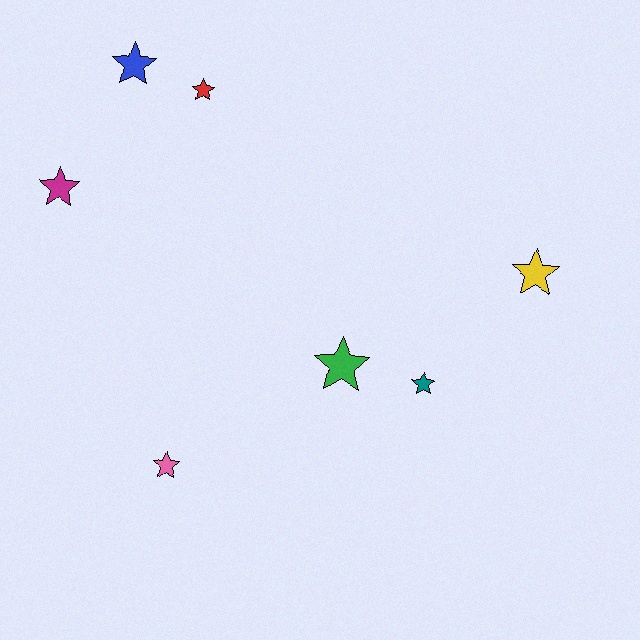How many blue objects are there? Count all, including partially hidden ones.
There is 1 blue object.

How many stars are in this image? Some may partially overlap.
There are 7 stars.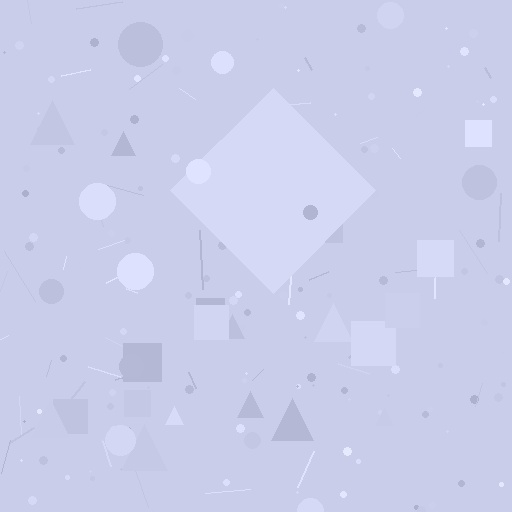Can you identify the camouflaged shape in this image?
The camouflaged shape is a diamond.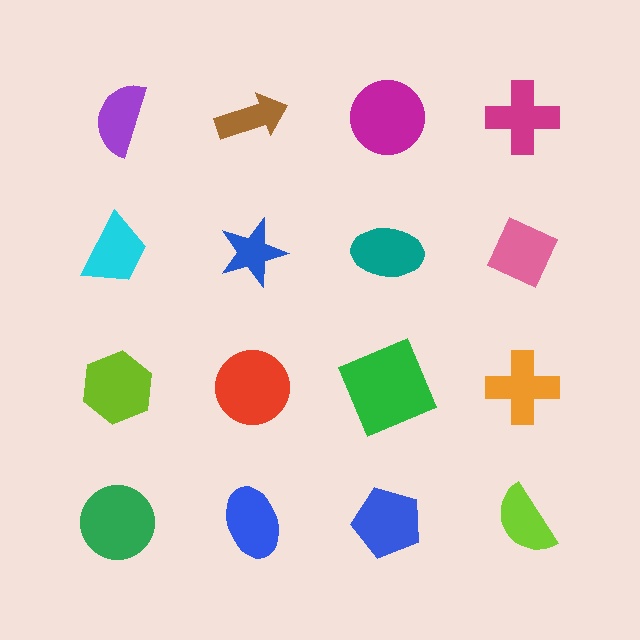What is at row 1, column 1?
A purple semicircle.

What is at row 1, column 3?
A magenta circle.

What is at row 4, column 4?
A lime semicircle.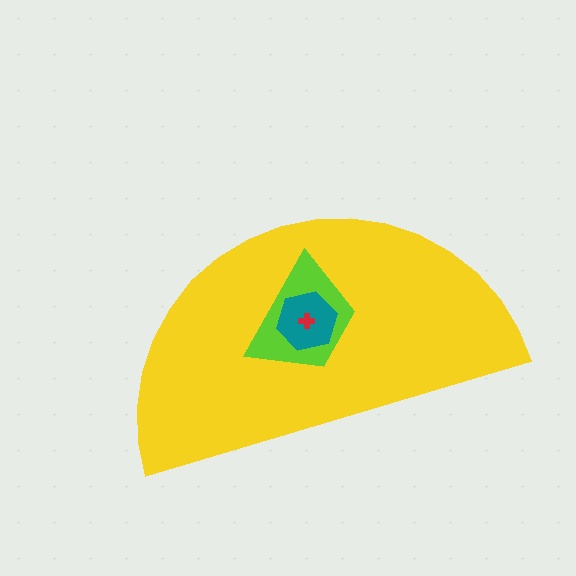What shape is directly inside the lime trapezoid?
The teal hexagon.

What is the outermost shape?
The yellow semicircle.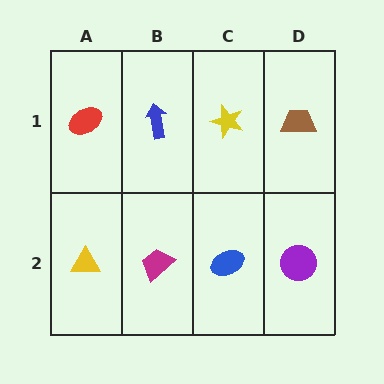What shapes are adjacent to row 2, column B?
A blue arrow (row 1, column B), a yellow triangle (row 2, column A), a blue ellipse (row 2, column C).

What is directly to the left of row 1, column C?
A blue arrow.